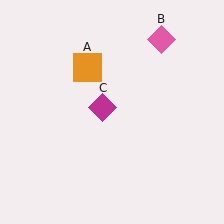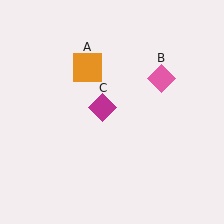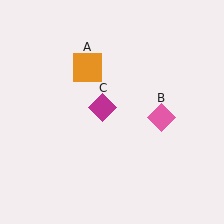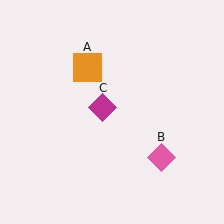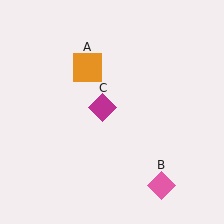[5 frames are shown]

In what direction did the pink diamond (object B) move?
The pink diamond (object B) moved down.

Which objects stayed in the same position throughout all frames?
Orange square (object A) and magenta diamond (object C) remained stationary.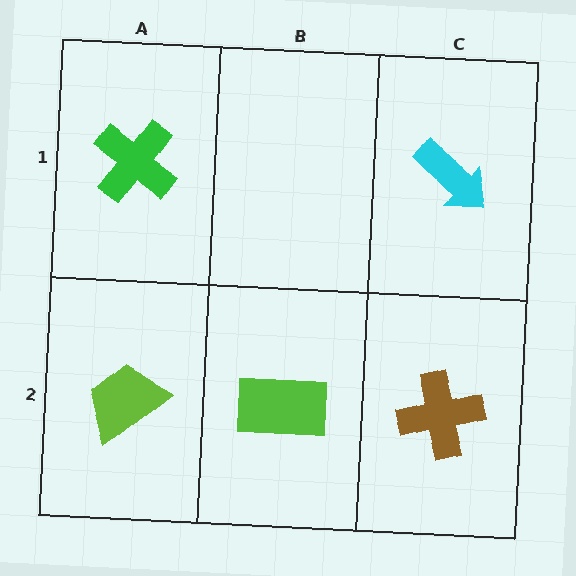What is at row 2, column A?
A lime trapezoid.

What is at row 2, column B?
A lime rectangle.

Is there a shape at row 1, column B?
No, that cell is empty.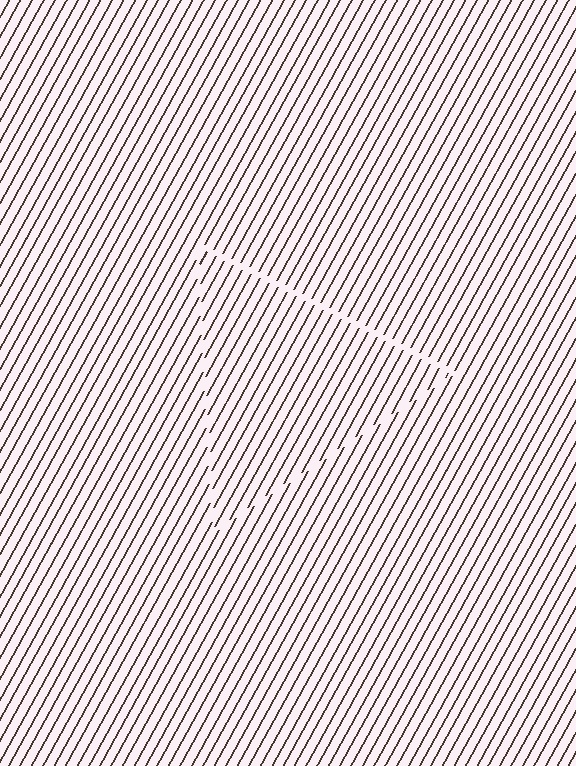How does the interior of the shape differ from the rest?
The interior of the shape contains the same grating, shifted by half a period — the contour is defined by the phase discontinuity where line-ends from the inner and outer gratings abut.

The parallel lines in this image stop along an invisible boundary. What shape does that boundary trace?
An illusory triangle. The interior of the shape contains the same grating, shifted by half a period — the contour is defined by the phase discontinuity where line-ends from the inner and outer gratings abut.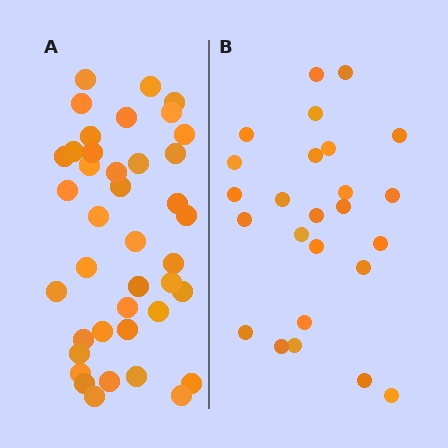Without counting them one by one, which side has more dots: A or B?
Region A (the left region) has more dots.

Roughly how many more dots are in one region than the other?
Region A has approximately 15 more dots than region B.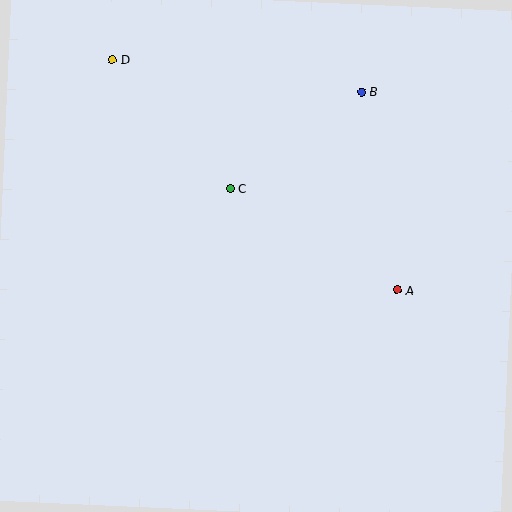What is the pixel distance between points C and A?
The distance between C and A is 196 pixels.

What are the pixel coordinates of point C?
Point C is at (230, 188).